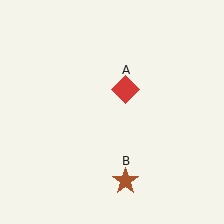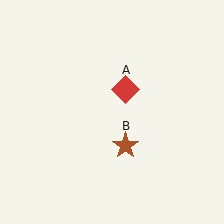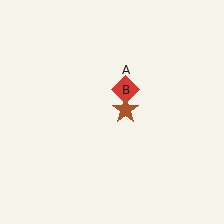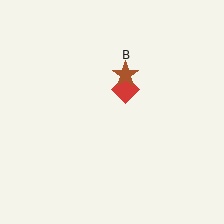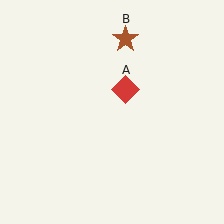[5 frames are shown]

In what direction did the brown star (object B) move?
The brown star (object B) moved up.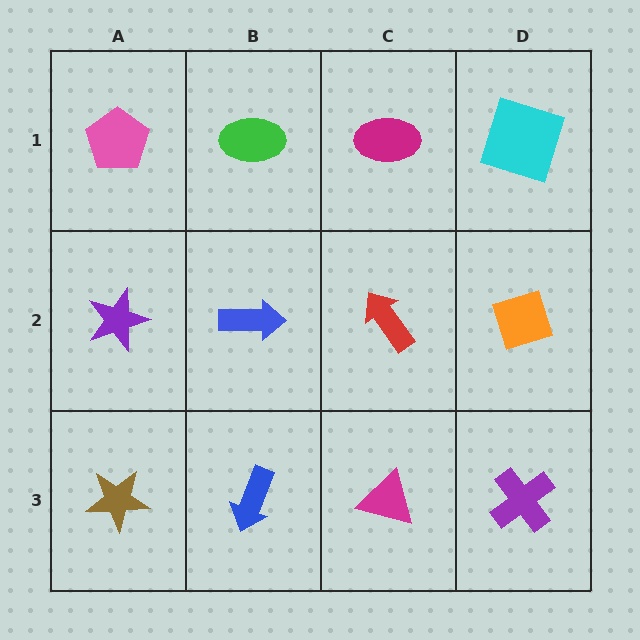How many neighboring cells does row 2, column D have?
3.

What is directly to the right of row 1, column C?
A cyan square.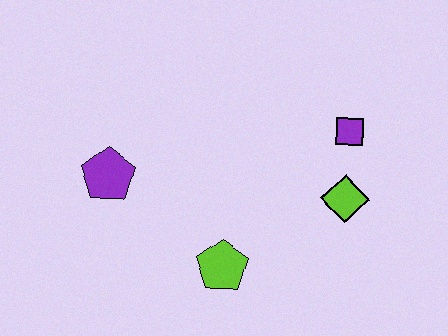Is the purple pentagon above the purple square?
No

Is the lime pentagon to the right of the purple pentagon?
Yes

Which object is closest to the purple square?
The lime diamond is closest to the purple square.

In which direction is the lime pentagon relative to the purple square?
The lime pentagon is below the purple square.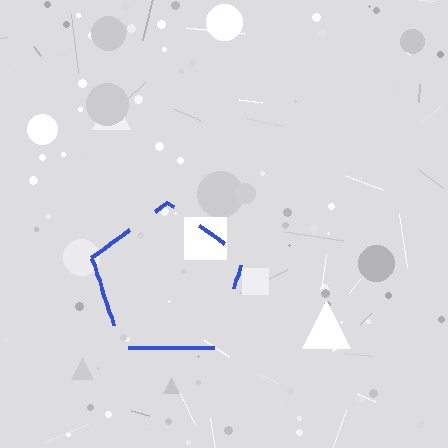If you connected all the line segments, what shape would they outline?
They would outline a pentagon.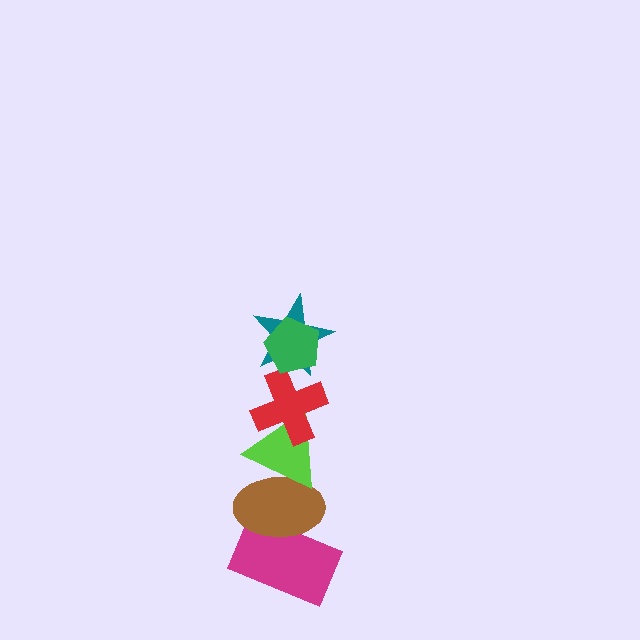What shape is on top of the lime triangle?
The red cross is on top of the lime triangle.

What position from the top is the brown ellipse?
The brown ellipse is 5th from the top.